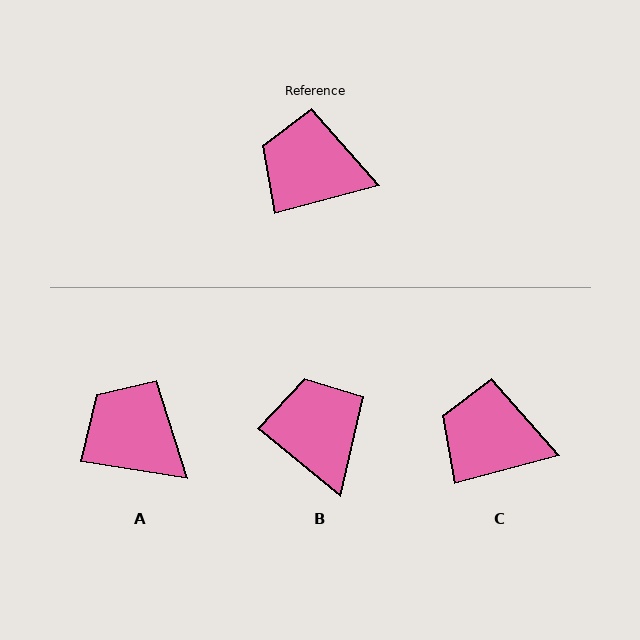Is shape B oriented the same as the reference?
No, it is off by about 54 degrees.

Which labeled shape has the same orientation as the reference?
C.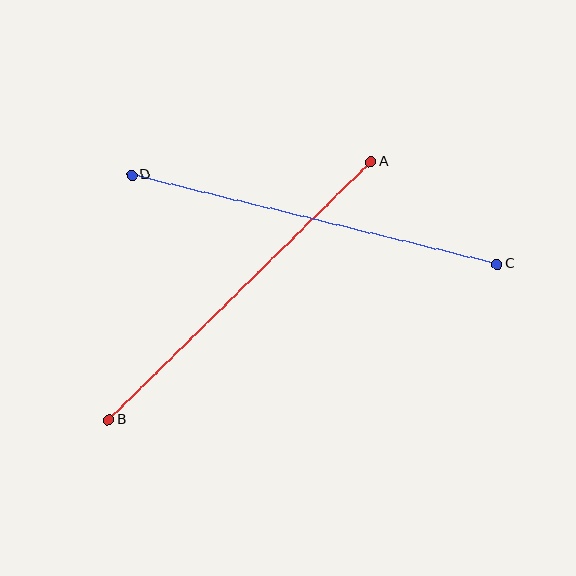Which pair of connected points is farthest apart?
Points C and D are farthest apart.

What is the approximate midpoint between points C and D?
The midpoint is at approximately (314, 219) pixels.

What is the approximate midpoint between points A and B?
The midpoint is at approximately (240, 291) pixels.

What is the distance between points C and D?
The distance is approximately 376 pixels.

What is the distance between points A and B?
The distance is approximately 368 pixels.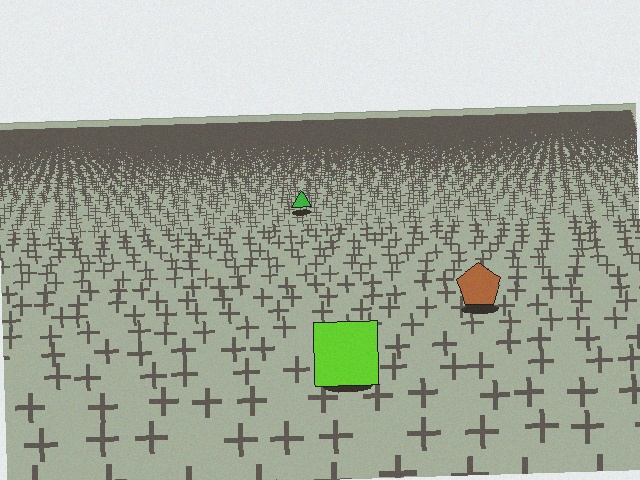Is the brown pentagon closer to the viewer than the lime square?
No. The lime square is closer — you can tell from the texture gradient: the ground texture is coarser near it.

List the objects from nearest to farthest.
From nearest to farthest: the lime square, the brown pentagon, the green triangle.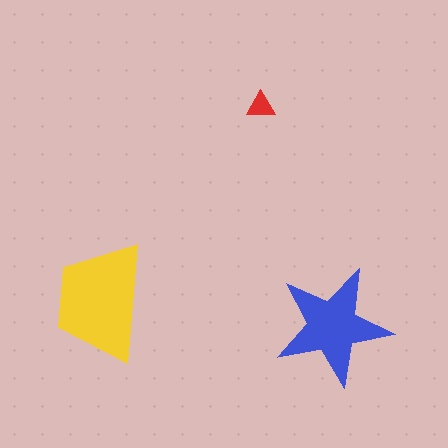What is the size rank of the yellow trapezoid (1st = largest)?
1st.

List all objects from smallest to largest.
The red triangle, the blue star, the yellow trapezoid.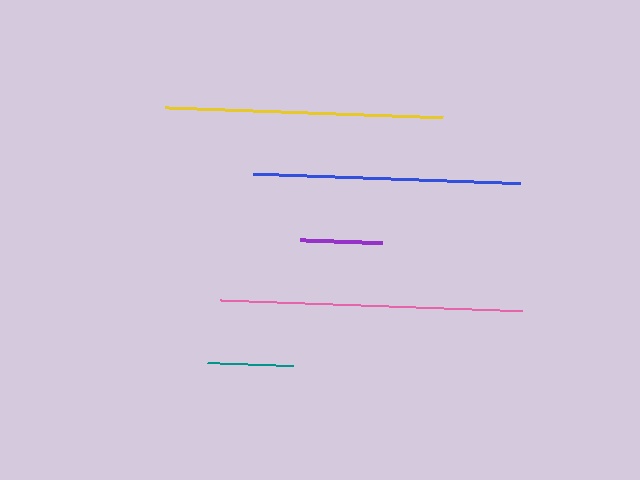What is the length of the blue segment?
The blue segment is approximately 266 pixels long.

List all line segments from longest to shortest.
From longest to shortest: pink, yellow, blue, teal, purple.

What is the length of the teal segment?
The teal segment is approximately 86 pixels long.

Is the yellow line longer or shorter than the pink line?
The pink line is longer than the yellow line.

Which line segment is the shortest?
The purple line is the shortest at approximately 82 pixels.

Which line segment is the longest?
The pink line is the longest at approximately 302 pixels.